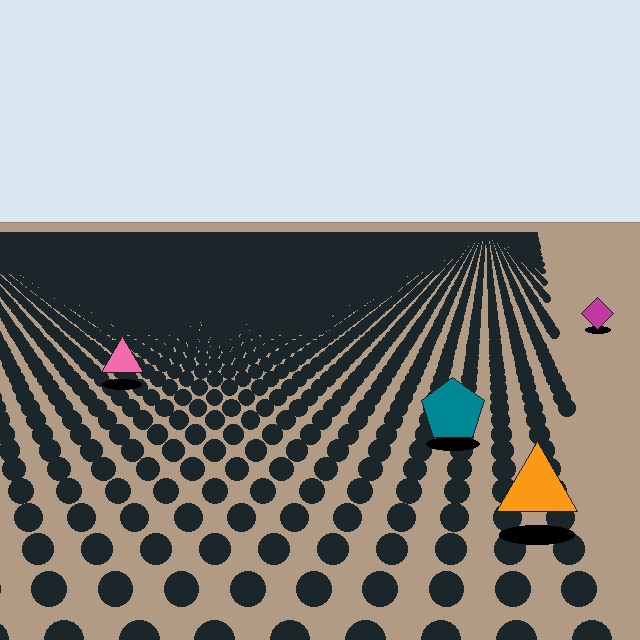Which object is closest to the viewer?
The orange triangle is closest. The texture marks near it are larger and more spread out.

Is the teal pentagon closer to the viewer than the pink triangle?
Yes. The teal pentagon is closer — you can tell from the texture gradient: the ground texture is coarser near it.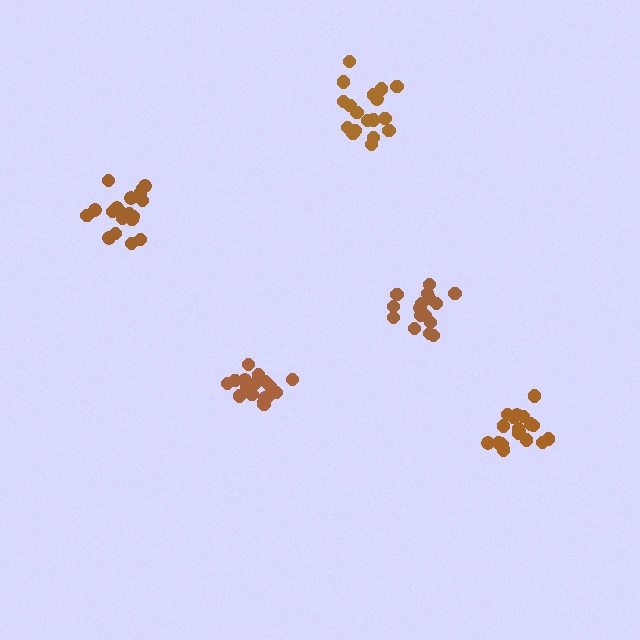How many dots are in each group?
Group 1: 17 dots, Group 2: 19 dots, Group 3: 21 dots, Group 4: 18 dots, Group 5: 16 dots (91 total).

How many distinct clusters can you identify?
There are 5 distinct clusters.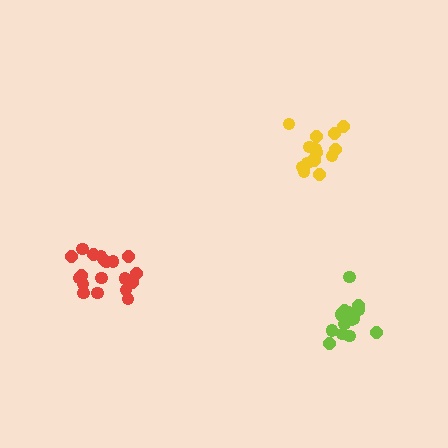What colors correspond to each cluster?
The clusters are colored: lime, red, yellow.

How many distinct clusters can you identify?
There are 3 distinct clusters.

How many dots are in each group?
Group 1: 16 dots, Group 2: 19 dots, Group 3: 15 dots (50 total).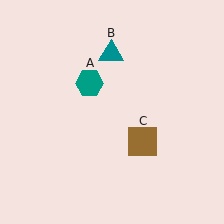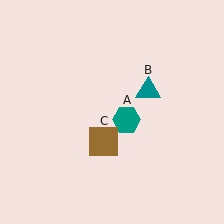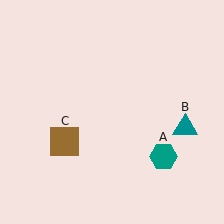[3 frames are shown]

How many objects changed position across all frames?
3 objects changed position: teal hexagon (object A), teal triangle (object B), brown square (object C).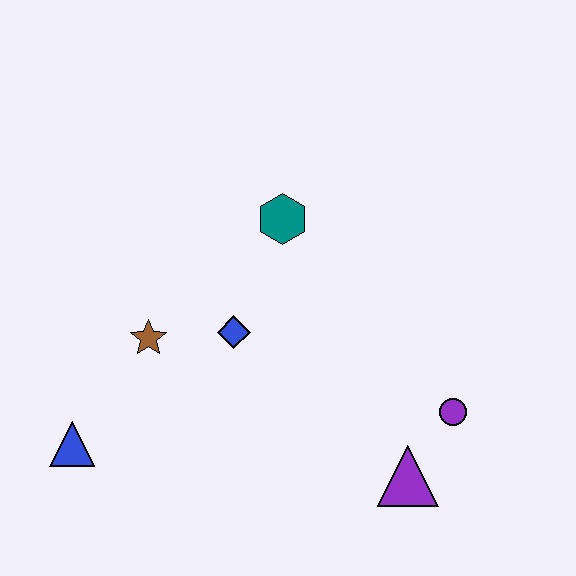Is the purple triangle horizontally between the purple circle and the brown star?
Yes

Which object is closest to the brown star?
The blue diamond is closest to the brown star.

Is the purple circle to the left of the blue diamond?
No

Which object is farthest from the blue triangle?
The purple circle is farthest from the blue triangle.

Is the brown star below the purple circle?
No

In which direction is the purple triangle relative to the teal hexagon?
The purple triangle is below the teal hexagon.